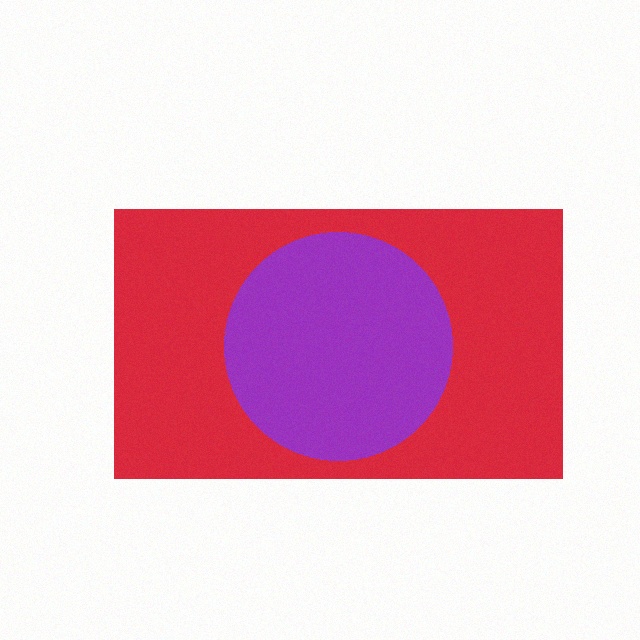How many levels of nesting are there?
2.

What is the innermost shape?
The purple circle.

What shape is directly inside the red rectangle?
The purple circle.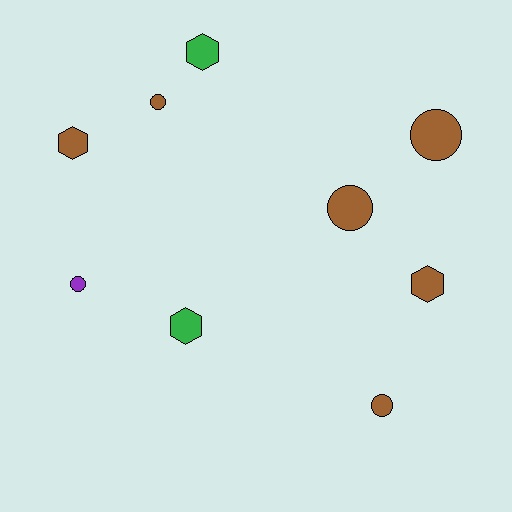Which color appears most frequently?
Brown, with 6 objects.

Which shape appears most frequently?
Circle, with 5 objects.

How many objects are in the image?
There are 9 objects.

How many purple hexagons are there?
There are no purple hexagons.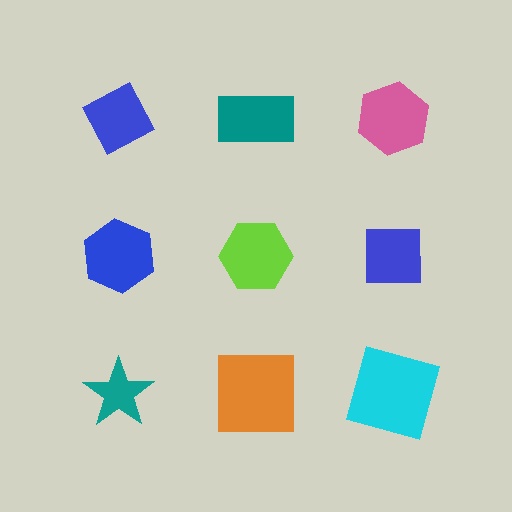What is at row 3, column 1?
A teal star.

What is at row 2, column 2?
A lime hexagon.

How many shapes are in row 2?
3 shapes.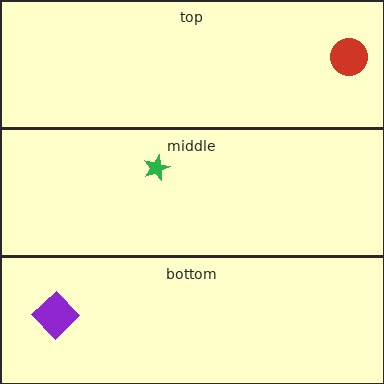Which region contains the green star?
The middle region.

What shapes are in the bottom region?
The purple diamond.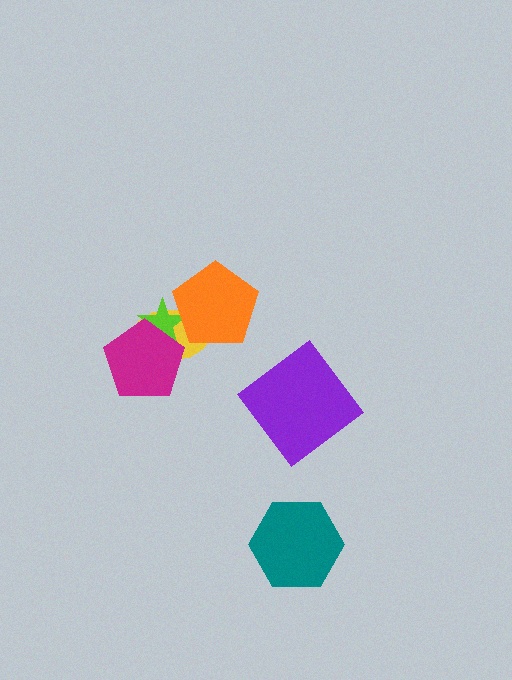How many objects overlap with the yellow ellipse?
3 objects overlap with the yellow ellipse.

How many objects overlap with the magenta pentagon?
2 objects overlap with the magenta pentagon.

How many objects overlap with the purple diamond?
0 objects overlap with the purple diamond.